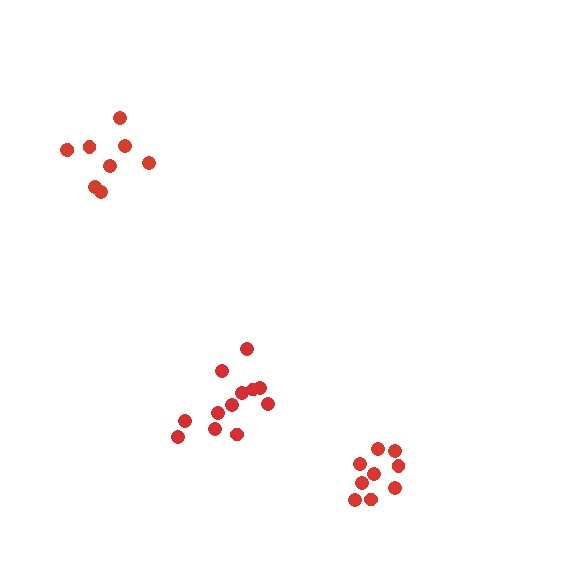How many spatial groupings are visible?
There are 3 spatial groupings.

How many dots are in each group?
Group 1: 9 dots, Group 2: 9 dots, Group 3: 12 dots (30 total).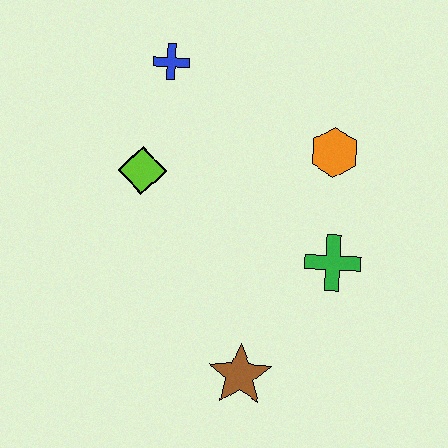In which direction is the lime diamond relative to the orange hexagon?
The lime diamond is to the left of the orange hexagon.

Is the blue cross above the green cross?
Yes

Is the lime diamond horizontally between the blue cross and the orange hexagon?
No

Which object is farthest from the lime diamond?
The brown star is farthest from the lime diamond.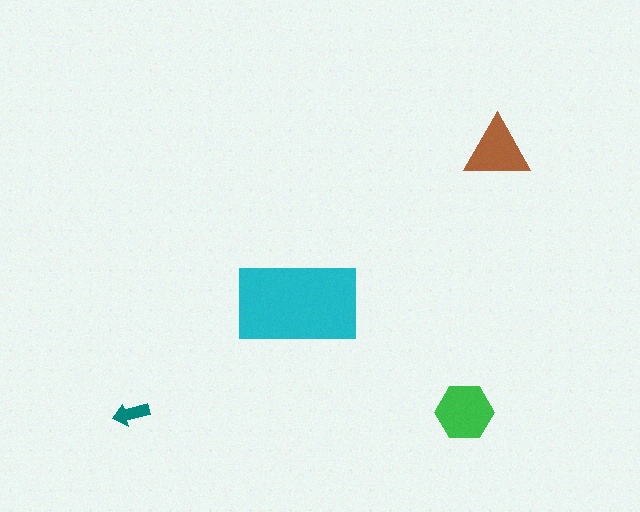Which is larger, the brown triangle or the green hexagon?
The green hexagon.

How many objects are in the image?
There are 4 objects in the image.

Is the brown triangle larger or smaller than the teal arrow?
Larger.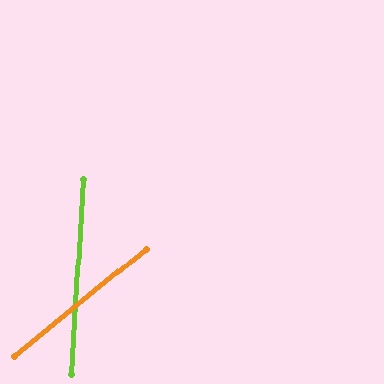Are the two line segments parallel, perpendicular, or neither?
Neither parallel nor perpendicular — they differ by about 47°.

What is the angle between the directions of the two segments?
Approximately 47 degrees.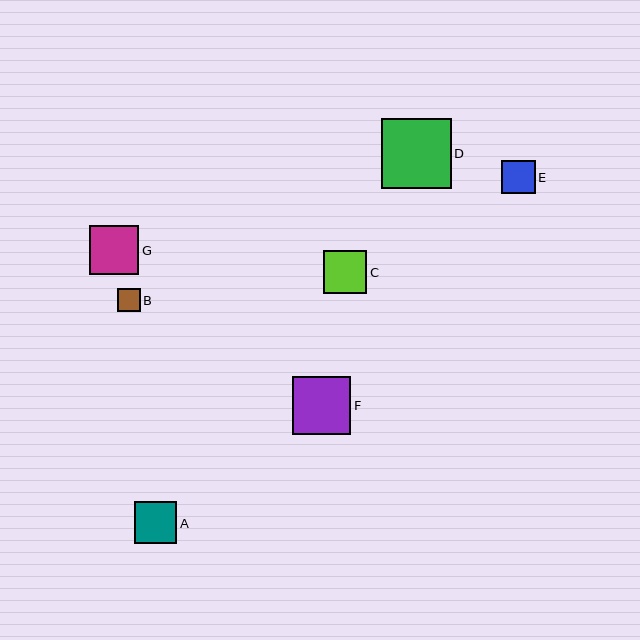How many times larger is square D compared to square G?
Square D is approximately 1.4 times the size of square G.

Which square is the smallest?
Square B is the smallest with a size of approximately 23 pixels.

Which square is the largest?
Square D is the largest with a size of approximately 70 pixels.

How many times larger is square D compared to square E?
Square D is approximately 2.1 times the size of square E.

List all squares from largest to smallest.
From largest to smallest: D, F, G, C, A, E, B.